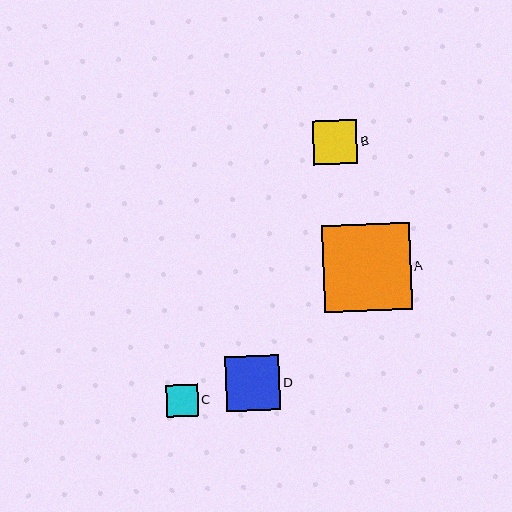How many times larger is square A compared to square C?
Square A is approximately 2.7 times the size of square C.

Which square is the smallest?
Square C is the smallest with a size of approximately 32 pixels.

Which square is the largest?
Square A is the largest with a size of approximately 87 pixels.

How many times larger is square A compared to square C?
Square A is approximately 2.7 times the size of square C.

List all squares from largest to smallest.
From largest to smallest: A, D, B, C.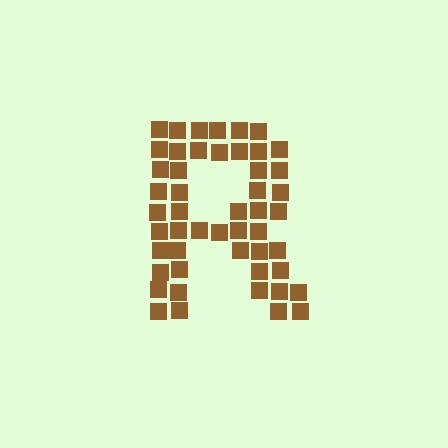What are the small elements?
The small elements are squares.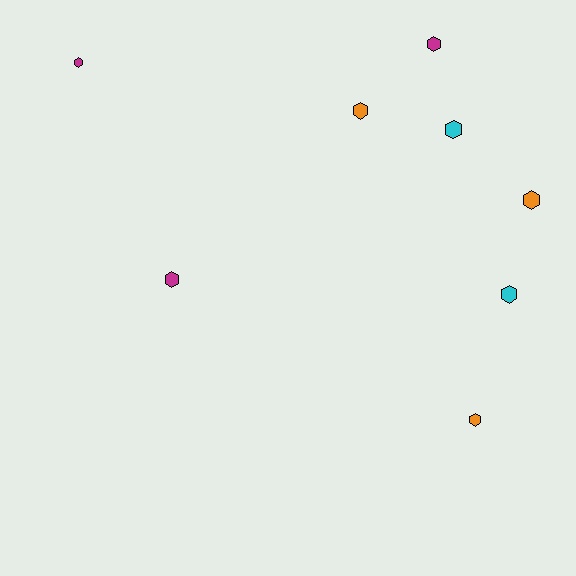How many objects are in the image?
There are 8 objects.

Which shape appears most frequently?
Hexagon, with 8 objects.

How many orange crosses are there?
There are no orange crosses.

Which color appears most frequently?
Magenta, with 3 objects.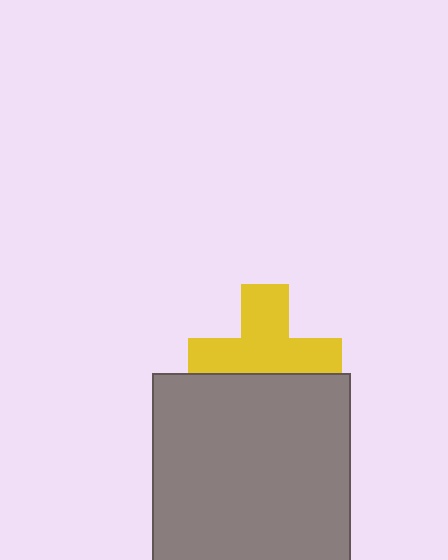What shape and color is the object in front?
The object in front is a gray square.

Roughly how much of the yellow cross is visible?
About half of it is visible (roughly 65%).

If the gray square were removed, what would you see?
You would see the complete yellow cross.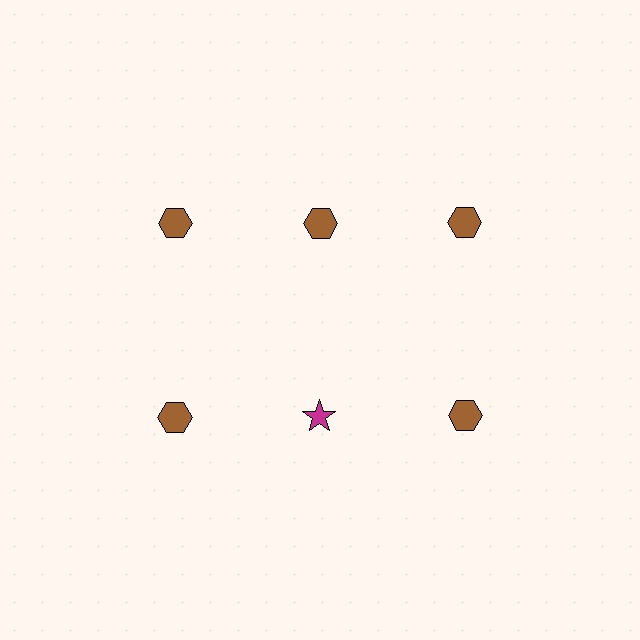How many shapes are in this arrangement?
There are 6 shapes arranged in a grid pattern.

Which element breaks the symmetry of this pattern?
The magenta star in the second row, second from left column breaks the symmetry. All other shapes are brown hexagons.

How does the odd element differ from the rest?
It differs in both color (magenta instead of brown) and shape (star instead of hexagon).